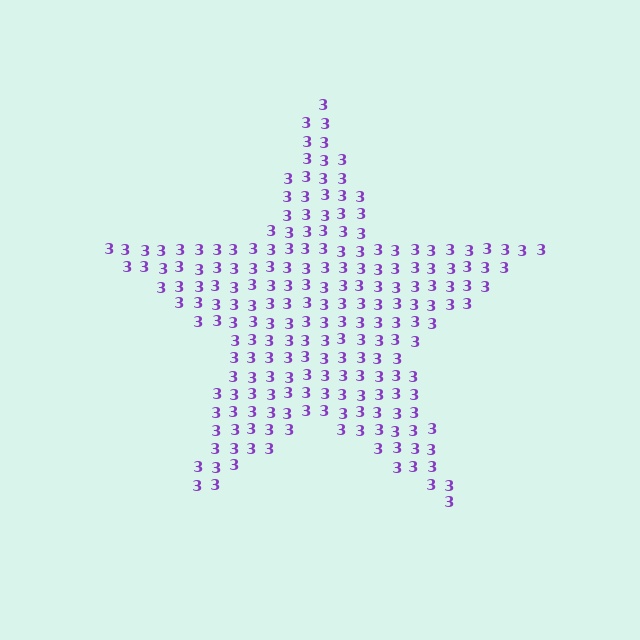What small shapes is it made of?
It is made of small digit 3's.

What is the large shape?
The large shape is a star.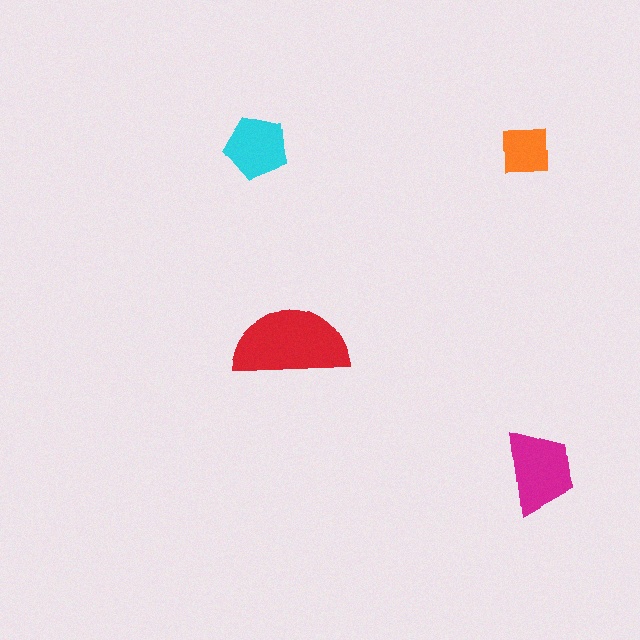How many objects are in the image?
There are 4 objects in the image.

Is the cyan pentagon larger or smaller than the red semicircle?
Smaller.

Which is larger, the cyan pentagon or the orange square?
The cyan pentagon.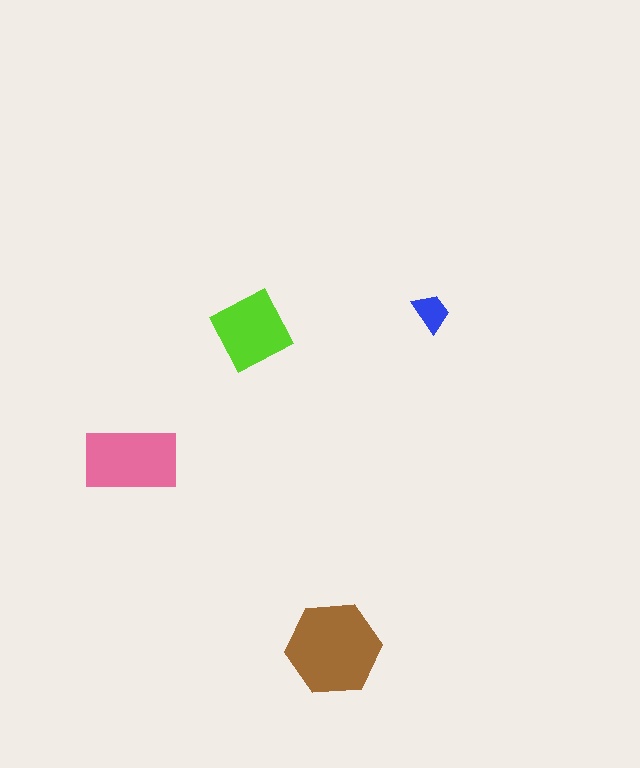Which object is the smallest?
The blue trapezoid.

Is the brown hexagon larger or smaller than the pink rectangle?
Larger.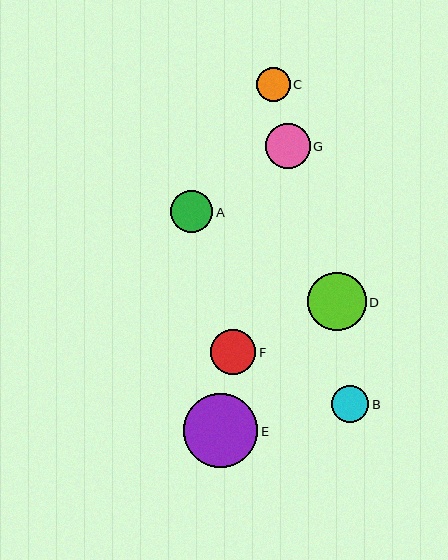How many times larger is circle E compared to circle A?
Circle E is approximately 1.8 times the size of circle A.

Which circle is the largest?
Circle E is the largest with a size of approximately 74 pixels.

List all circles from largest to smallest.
From largest to smallest: E, D, F, G, A, B, C.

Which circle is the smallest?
Circle C is the smallest with a size of approximately 34 pixels.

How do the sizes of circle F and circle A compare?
Circle F and circle A are approximately the same size.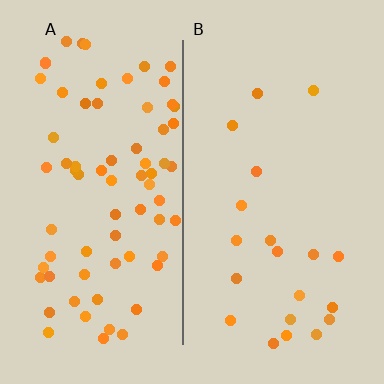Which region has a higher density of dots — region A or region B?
A (the left).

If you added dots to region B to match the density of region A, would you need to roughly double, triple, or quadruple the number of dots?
Approximately quadruple.